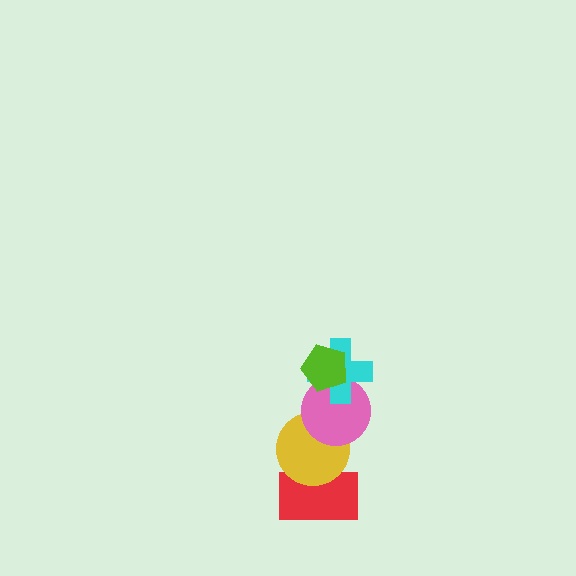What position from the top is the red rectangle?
The red rectangle is 5th from the top.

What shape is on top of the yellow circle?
The pink circle is on top of the yellow circle.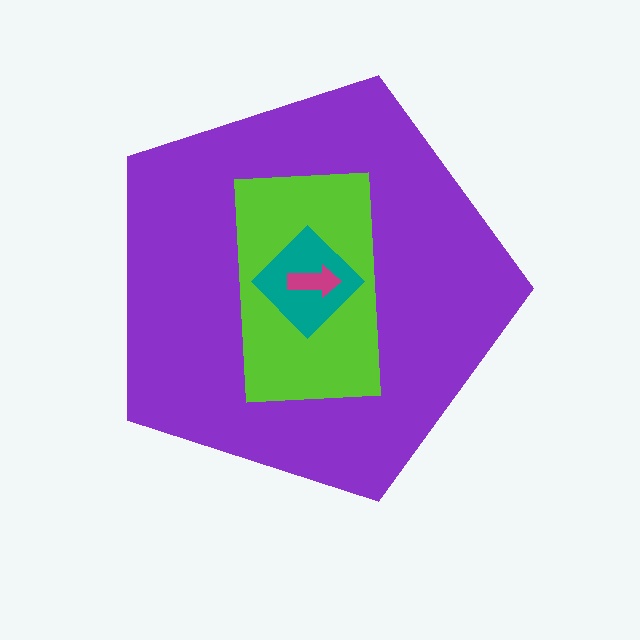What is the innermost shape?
The magenta arrow.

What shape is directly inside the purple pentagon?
The lime rectangle.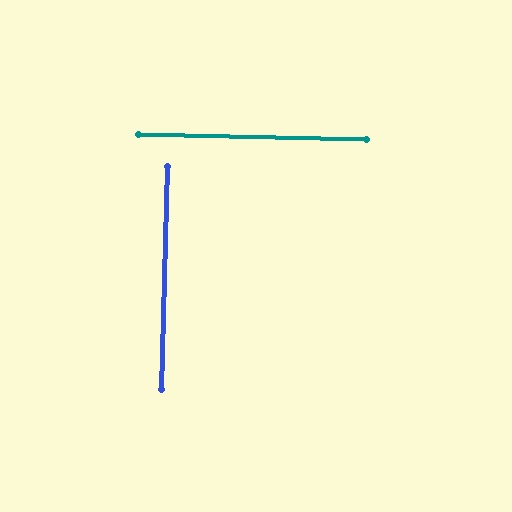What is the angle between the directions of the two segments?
Approximately 90 degrees.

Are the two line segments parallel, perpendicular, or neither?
Perpendicular — they meet at approximately 90°.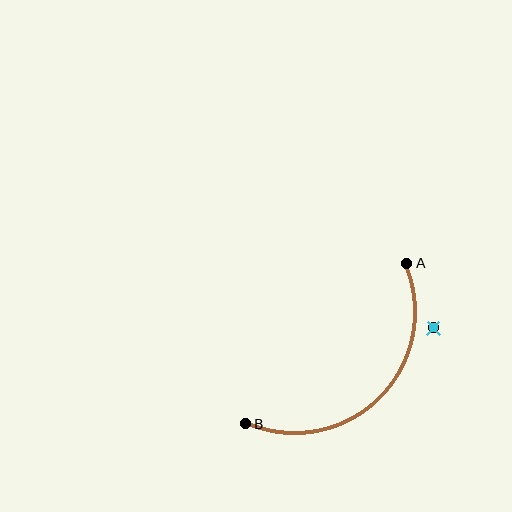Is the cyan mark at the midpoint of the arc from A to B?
No — the cyan mark does not lie on the arc at all. It sits slightly outside the curve.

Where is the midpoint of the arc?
The arc midpoint is the point on the curve farthest from the straight line joining A and B. It sits below and to the right of that line.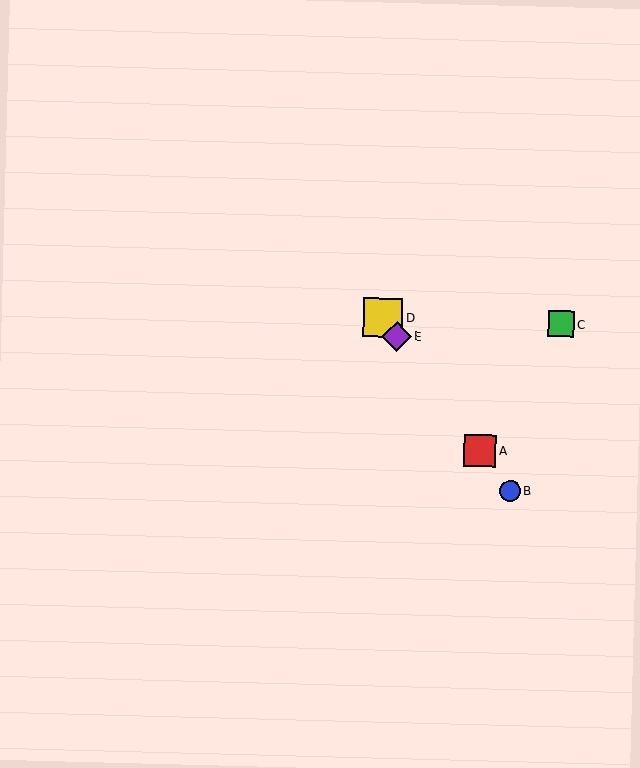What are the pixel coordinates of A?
Object A is at (480, 450).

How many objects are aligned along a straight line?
4 objects (A, B, D, E) are aligned along a straight line.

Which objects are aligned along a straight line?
Objects A, B, D, E are aligned along a straight line.